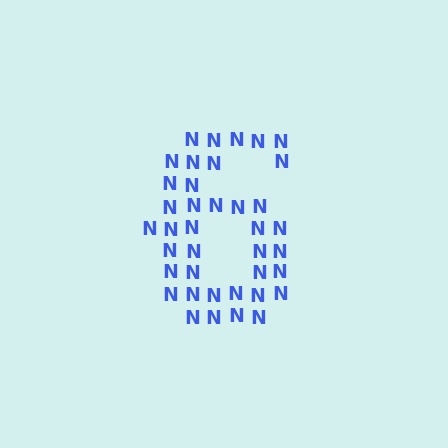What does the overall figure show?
The overall figure shows the digit 6.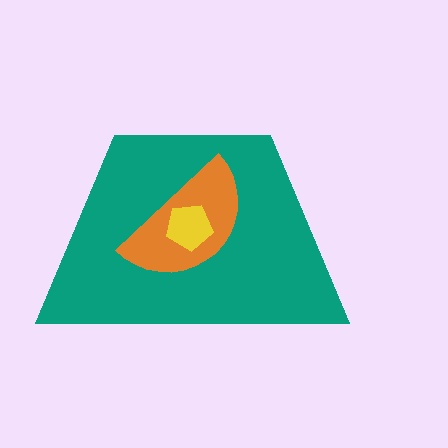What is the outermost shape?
The teal trapezoid.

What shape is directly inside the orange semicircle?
The yellow pentagon.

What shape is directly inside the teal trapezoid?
The orange semicircle.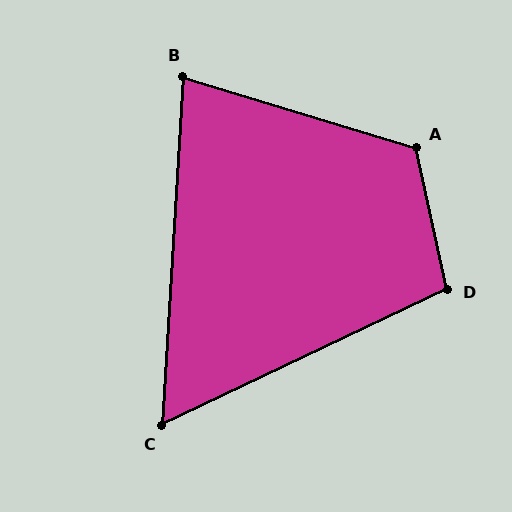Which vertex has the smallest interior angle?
C, at approximately 61 degrees.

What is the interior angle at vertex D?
Approximately 103 degrees (obtuse).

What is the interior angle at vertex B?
Approximately 77 degrees (acute).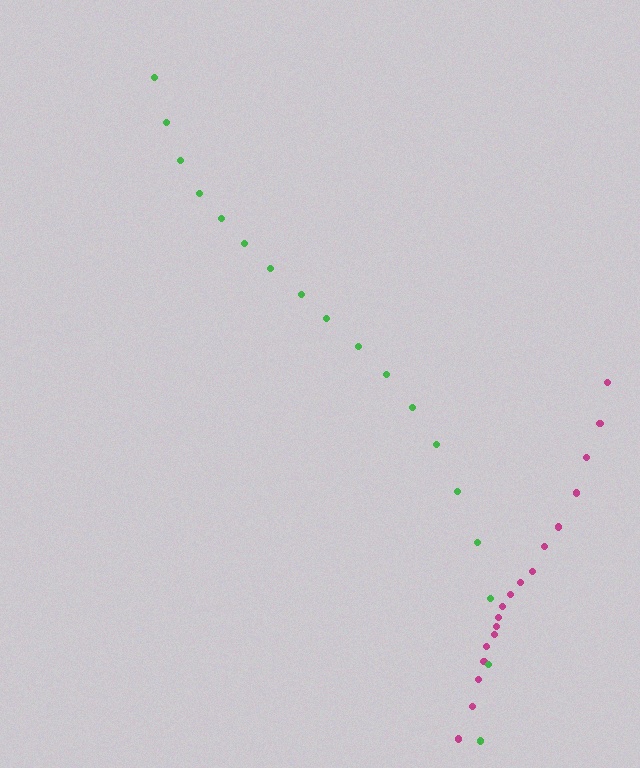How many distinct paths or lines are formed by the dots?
There are 2 distinct paths.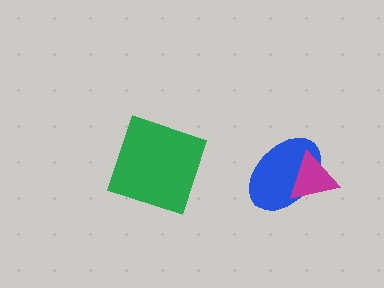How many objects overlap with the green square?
0 objects overlap with the green square.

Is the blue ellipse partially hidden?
Yes, it is partially covered by another shape.